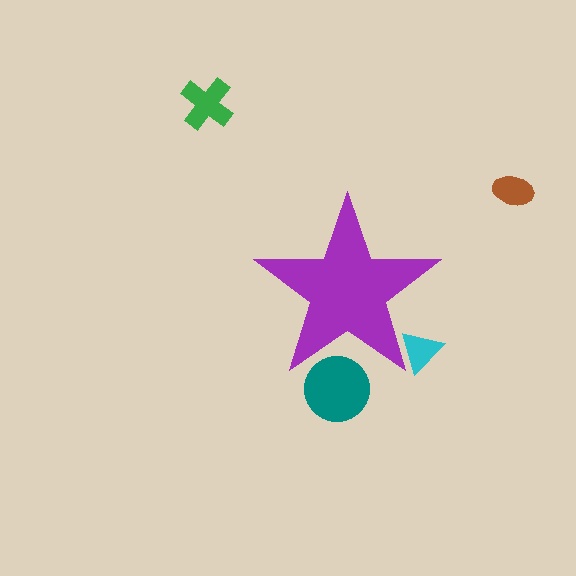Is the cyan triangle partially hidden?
Yes, the cyan triangle is partially hidden behind the purple star.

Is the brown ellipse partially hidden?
No, the brown ellipse is fully visible.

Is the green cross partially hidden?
No, the green cross is fully visible.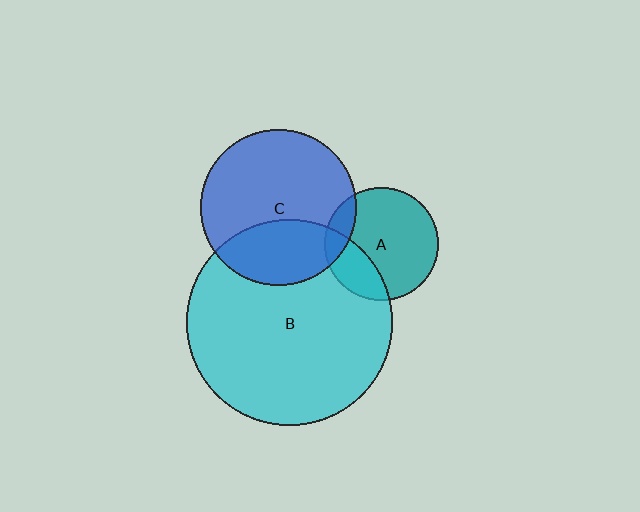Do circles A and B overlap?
Yes.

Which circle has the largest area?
Circle B (cyan).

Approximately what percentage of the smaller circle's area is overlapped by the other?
Approximately 25%.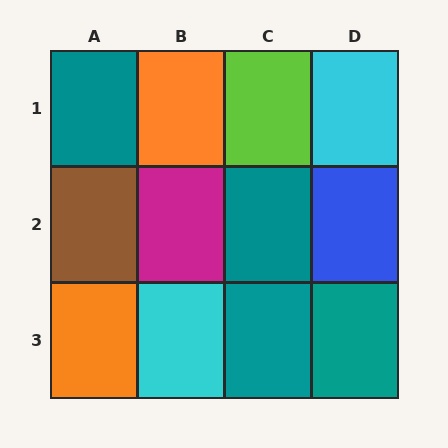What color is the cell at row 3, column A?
Orange.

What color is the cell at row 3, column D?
Teal.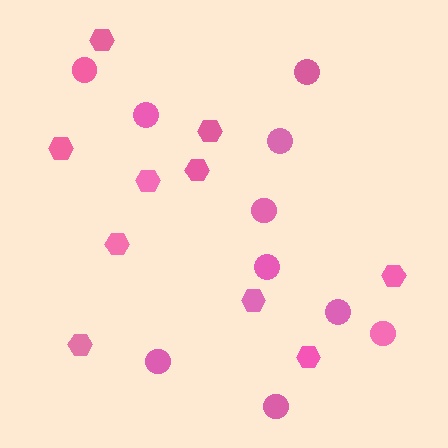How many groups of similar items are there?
There are 2 groups: one group of circles (10) and one group of hexagons (10).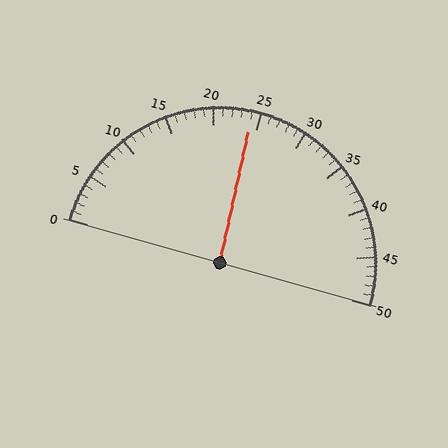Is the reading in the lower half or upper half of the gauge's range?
The reading is in the lower half of the range (0 to 50).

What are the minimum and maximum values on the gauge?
The gauge ranges from 0 to 50.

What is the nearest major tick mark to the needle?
The nearest major tick mark is 25.